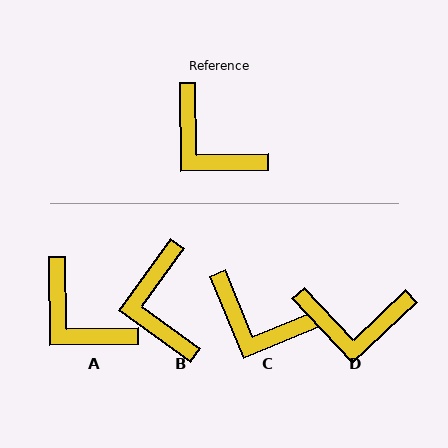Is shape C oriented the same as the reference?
No, it is off by about 21 degrees.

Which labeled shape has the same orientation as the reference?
A.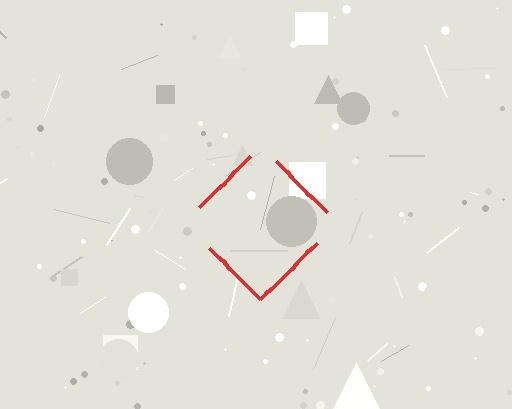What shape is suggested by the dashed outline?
The dashed outline suggests a diamond.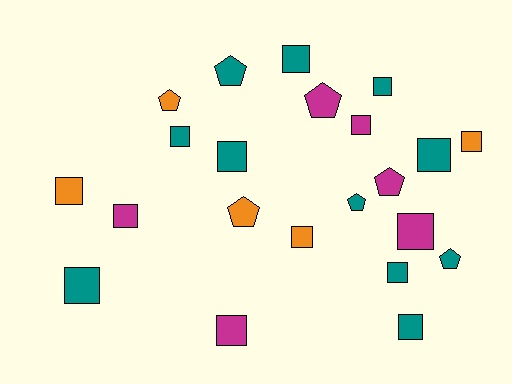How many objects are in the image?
There are 22 objects.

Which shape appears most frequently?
Square, with 15 objects.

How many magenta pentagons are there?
There are 2 magenta pentagons.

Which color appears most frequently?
Teal, with 11 objects.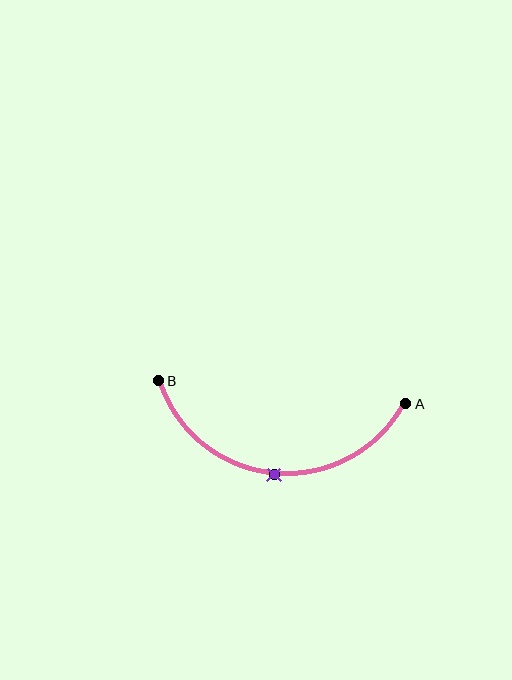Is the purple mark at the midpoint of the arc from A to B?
Yes. The purple mark lies on the arc at equal arc-length from both A and B — it is the arc midpoint.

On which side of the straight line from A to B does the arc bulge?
The arc bulges below the straight line connecting A and B.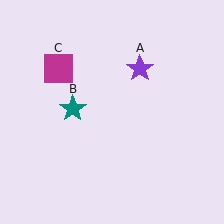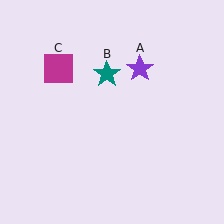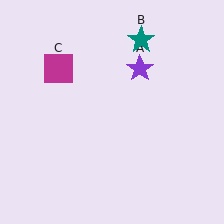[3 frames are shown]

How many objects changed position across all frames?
1 object changed position: teal star (object B).